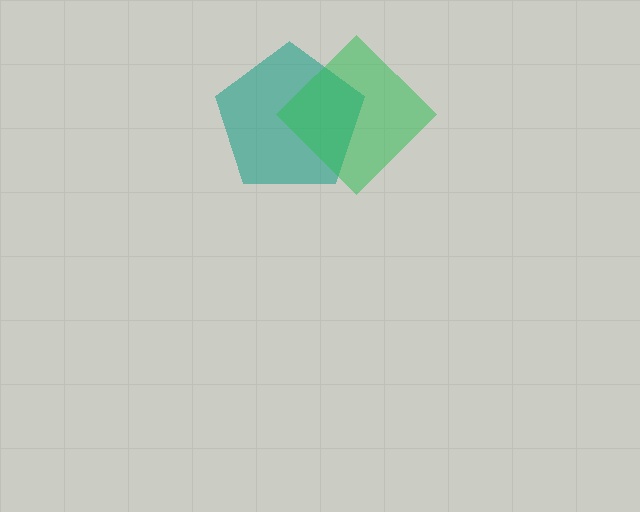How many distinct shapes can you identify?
There are 2 distinct shapes: a teal pentagon, a green diamond.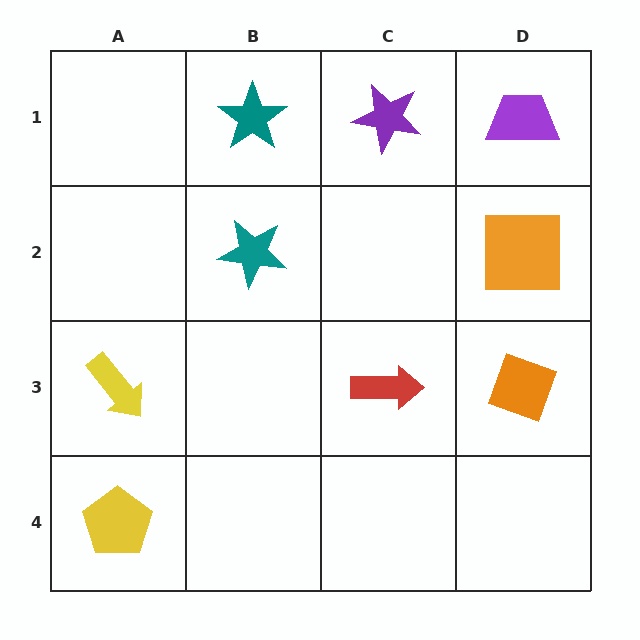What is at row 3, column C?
A red arrow.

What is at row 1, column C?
A purple star.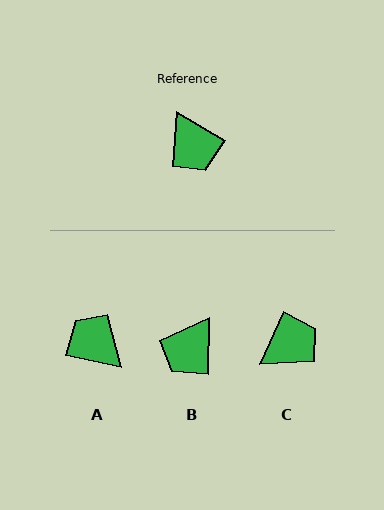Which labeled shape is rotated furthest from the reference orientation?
A, about 161 degrees away.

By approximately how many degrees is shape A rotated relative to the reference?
Approximately 161 degrees clockwise.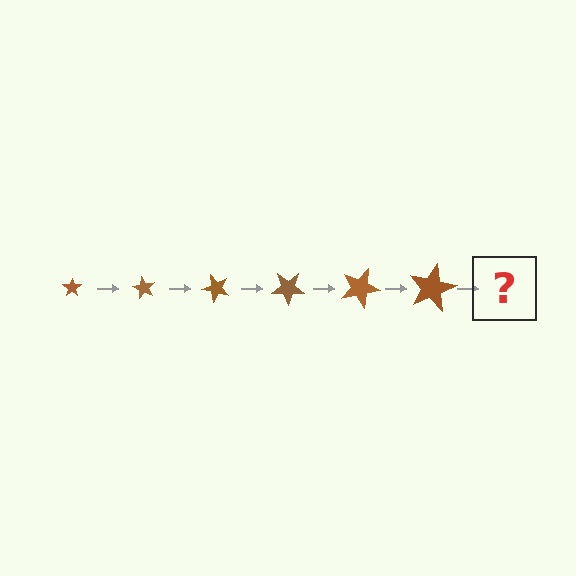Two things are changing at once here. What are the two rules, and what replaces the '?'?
The two rules are that the star grows larger each step and it rotates 60 degrees each step. The '?' should be a star, larger than the previous one and rotated 360 degrees from the start.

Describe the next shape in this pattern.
It should be a star, larger than the previous one and rotated 360 degrees from the start.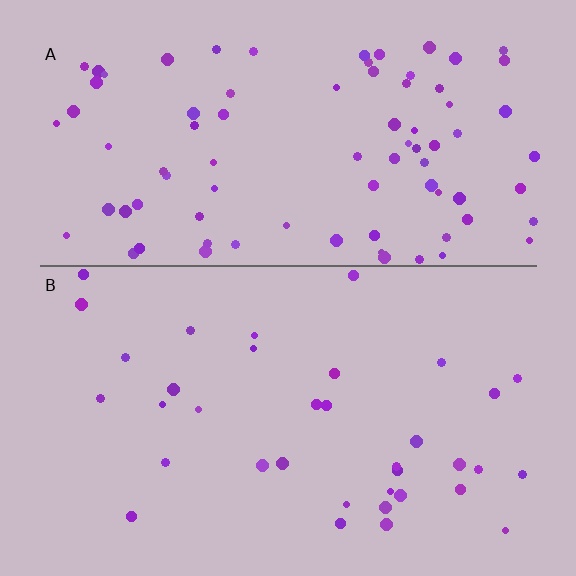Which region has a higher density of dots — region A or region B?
A (the top).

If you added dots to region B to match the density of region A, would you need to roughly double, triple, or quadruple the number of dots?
Approximately double.